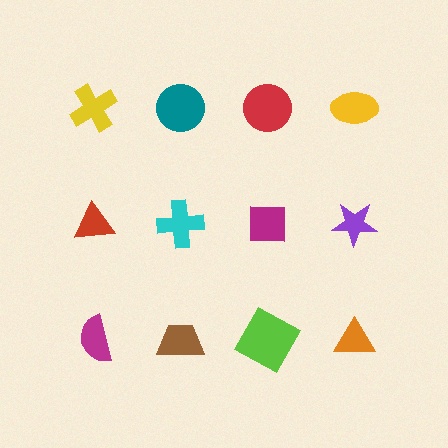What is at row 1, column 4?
A yellow ellipse.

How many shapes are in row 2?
4 shapes.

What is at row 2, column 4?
A purple star.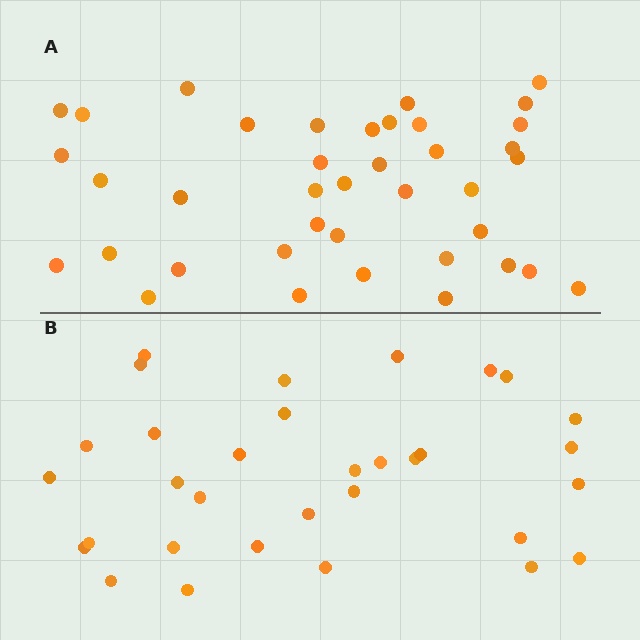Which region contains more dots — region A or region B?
Region A (the top region) has more dots.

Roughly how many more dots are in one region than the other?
Region A has roughly 8 or so more dots than region B.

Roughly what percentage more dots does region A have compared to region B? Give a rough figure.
About 20% more.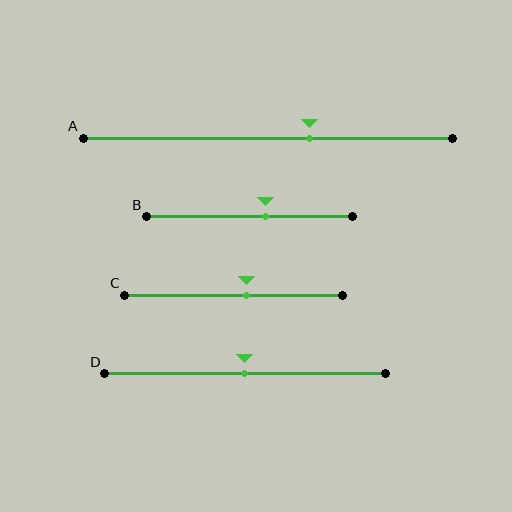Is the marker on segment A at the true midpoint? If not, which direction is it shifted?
No, the marker on segment A is shifted to the right by about 11% of the segment length.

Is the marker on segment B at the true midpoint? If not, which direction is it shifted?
No, the marker on segment B is shifted to the right by about 7% of the segment length.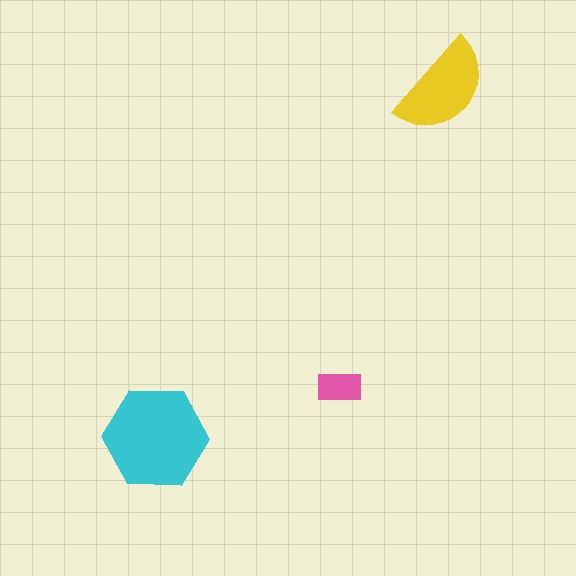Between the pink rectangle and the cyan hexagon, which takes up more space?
The cyan hexagon.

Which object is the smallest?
The pink rectangle.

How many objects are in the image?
There are 3 objects in the image.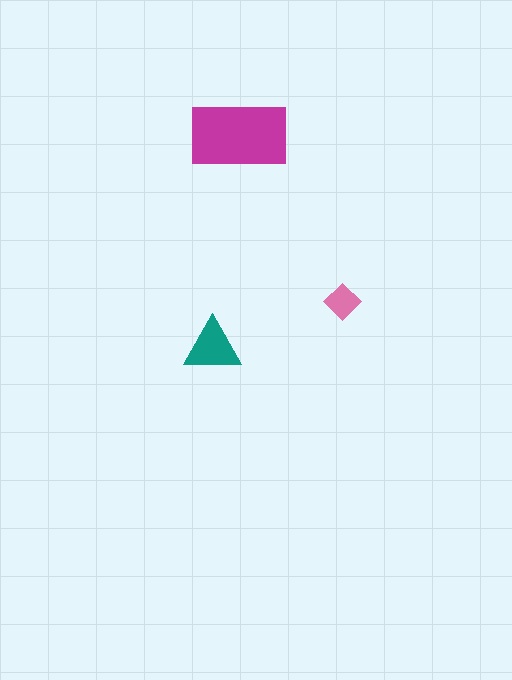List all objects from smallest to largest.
The pink diamond, the teal triangle, the magenta rectangle.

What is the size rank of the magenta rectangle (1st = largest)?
1st.